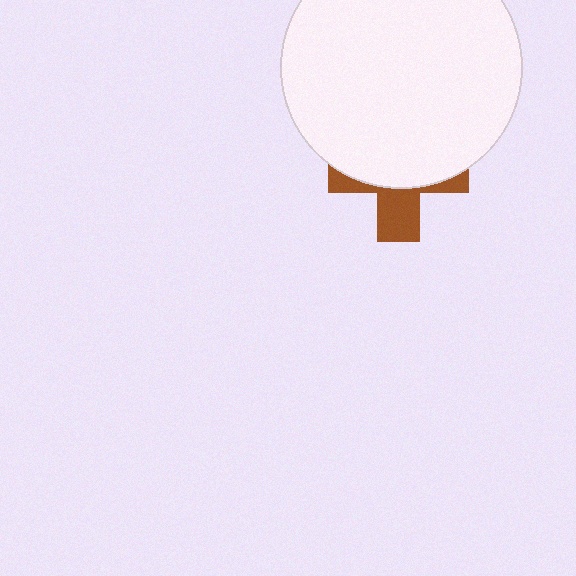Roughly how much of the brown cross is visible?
A small part of it is visible (roughly 36%).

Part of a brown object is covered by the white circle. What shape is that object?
It is a cross.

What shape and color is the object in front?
The object in front is a white circle.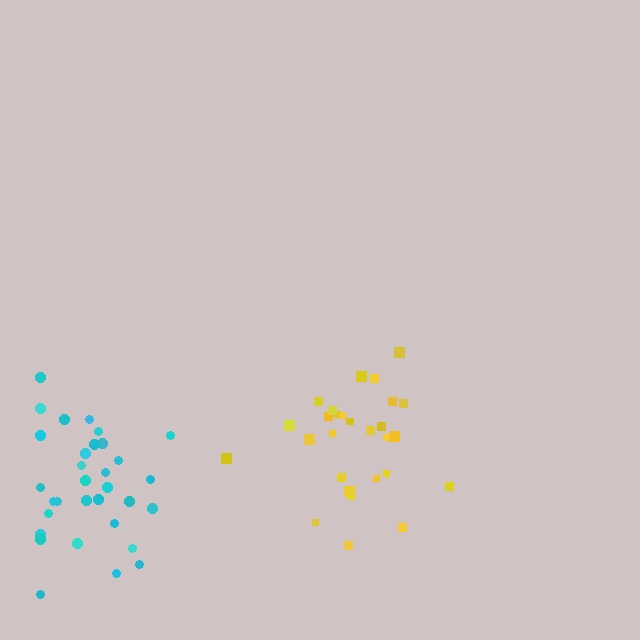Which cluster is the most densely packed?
Cyan.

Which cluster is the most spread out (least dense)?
Yellow.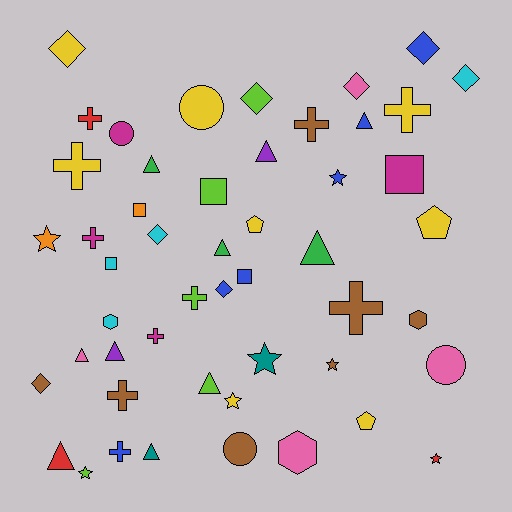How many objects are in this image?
There are 50 objects.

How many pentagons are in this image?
There are 3 pentagons.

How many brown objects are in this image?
There are 7 brown objects.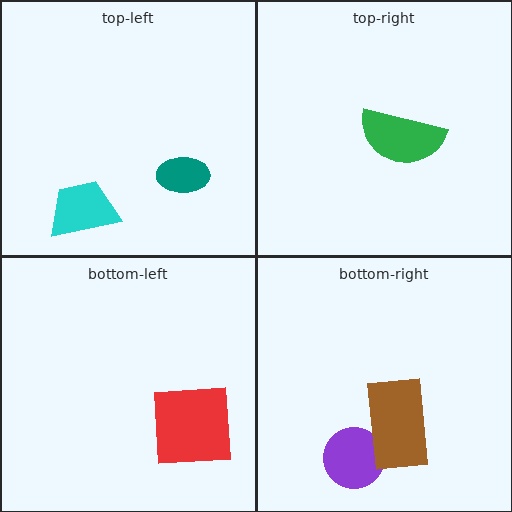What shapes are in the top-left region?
The cyan trapezoid, the teal ellipse.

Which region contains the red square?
The bottom-left region.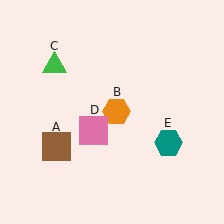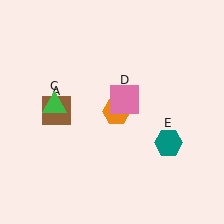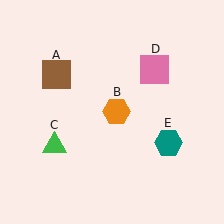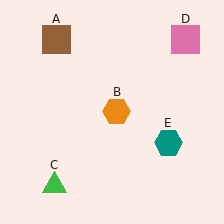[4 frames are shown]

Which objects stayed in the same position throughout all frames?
Orange hexagon (object B) and teal hexagon (object E) remained stationary.